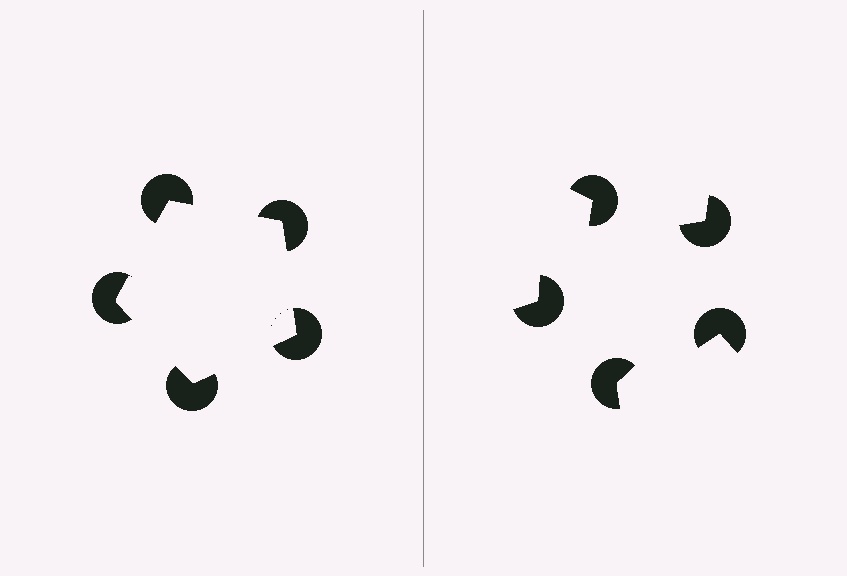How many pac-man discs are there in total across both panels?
10 — 5 on each side.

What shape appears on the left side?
An illusory pentagon.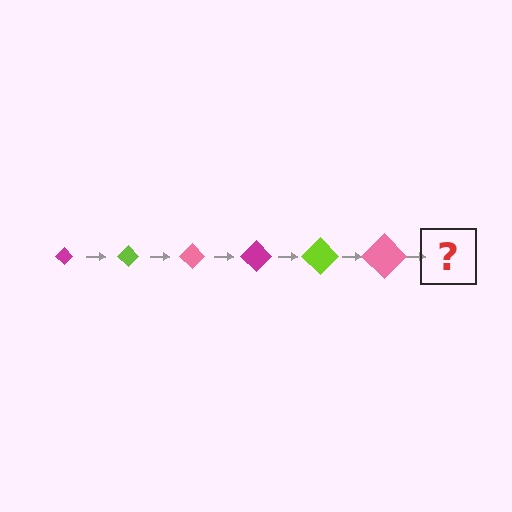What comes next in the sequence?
The next element should be a magenta diamond, larger than the previous one.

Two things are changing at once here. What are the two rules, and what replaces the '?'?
The two rules are that the diamond grows larger each step and the color cycles through magenta, lime, and pink. The '?' should be a magenta diamond, larger than the previous one.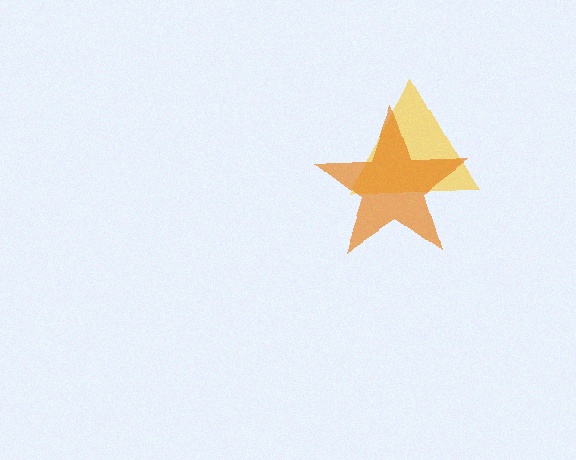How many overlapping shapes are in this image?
There are 2 overlapping shapes in the image.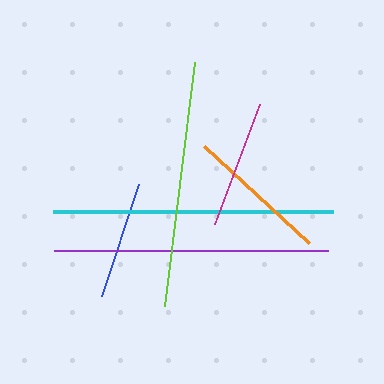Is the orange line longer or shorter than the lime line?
The lime line is longer than the orange line.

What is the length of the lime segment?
The lime segment is approximately 245 pixels long.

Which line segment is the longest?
The cyan line is the longest at approximately 280 pixels.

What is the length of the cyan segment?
The cyan segment is approximately 280 pixels long.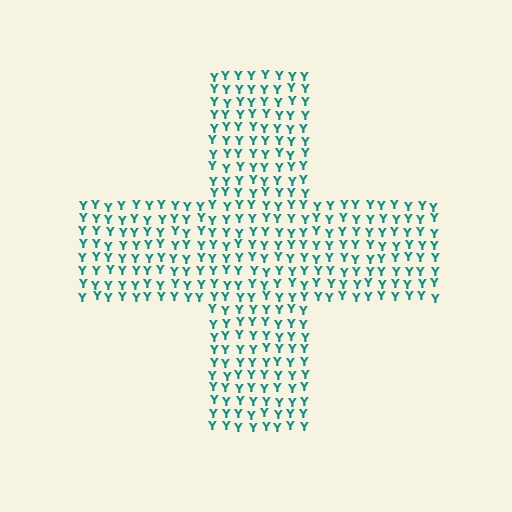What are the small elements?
The small elements are letter Y's.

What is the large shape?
The large shape is a cross.